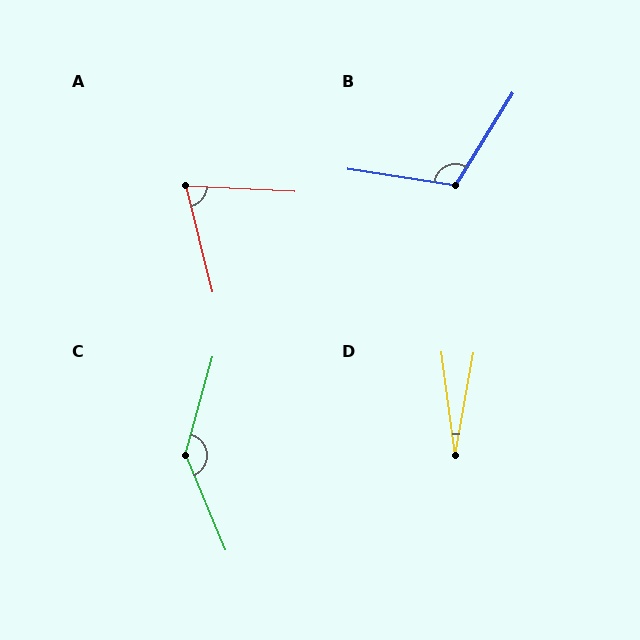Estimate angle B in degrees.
Approximately 113 degrees.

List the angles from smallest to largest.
D (18°), A (73°), B (113°), C (142°).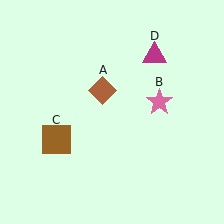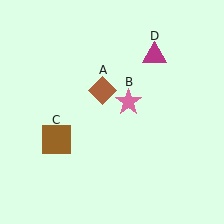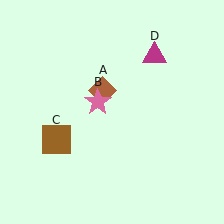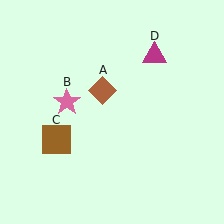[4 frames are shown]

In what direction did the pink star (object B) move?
The pink star (object B) moved left.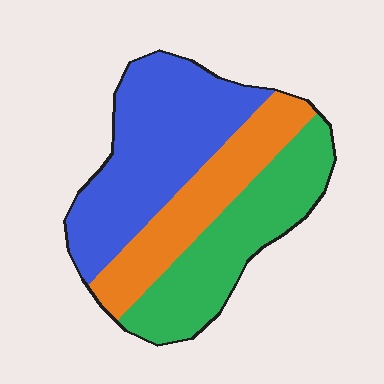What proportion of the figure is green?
Green takes up about one third (1/3) of the figure.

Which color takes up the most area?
Blue, at roughly 40%.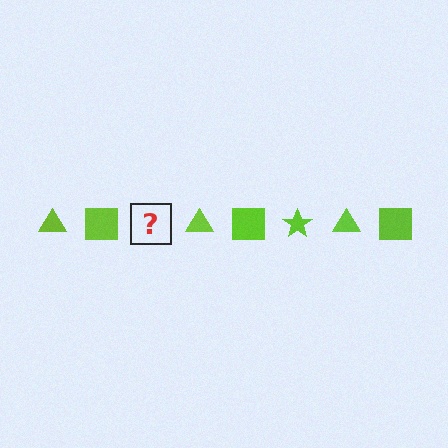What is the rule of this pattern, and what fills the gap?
The rule is that the pattern cycles through triangle, square, star shapes in lime. The gap should be filled with a lime star.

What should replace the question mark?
The question mark should be replaced with a lime star.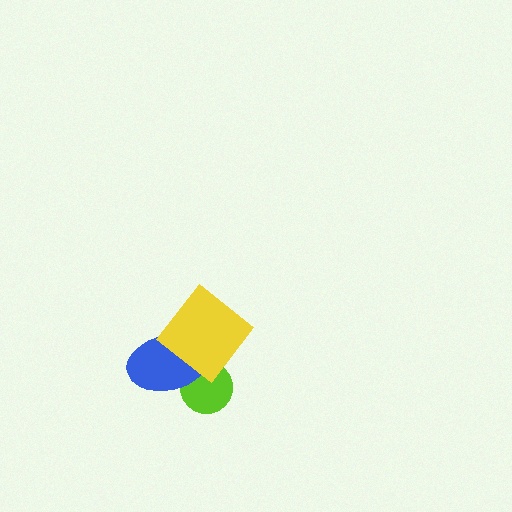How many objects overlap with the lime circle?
2 objects overlap with the lime circle.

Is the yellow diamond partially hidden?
No, no other shape covers it.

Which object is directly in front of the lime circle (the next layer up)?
The blue ellipse is directly in front of the lime circle.